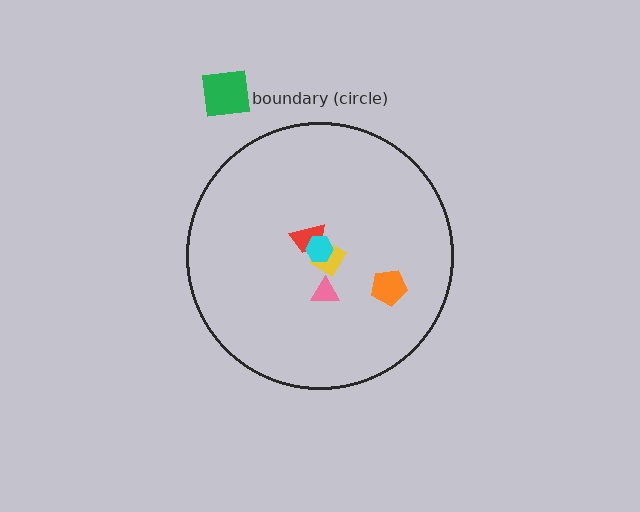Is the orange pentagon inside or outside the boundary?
Inside.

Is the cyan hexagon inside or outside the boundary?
Inside.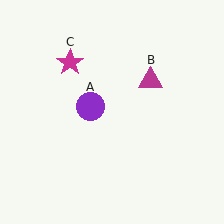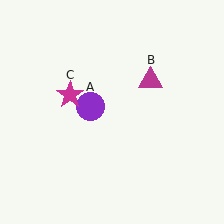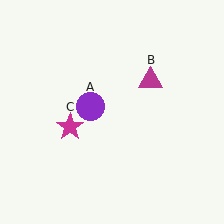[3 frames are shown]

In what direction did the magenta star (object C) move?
The magenta star (object C) moved down.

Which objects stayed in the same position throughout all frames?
Purple circle (object A) and magenta triangle (object B) remained stationary.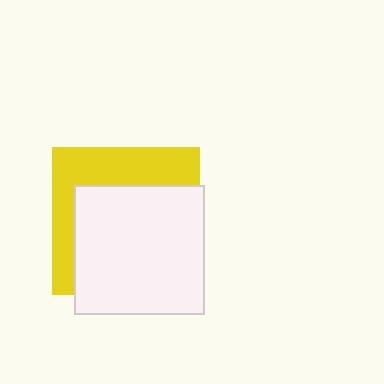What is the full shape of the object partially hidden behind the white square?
The partially hidden object is a yellow square.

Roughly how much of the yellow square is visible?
A small part of it is visible (roughly 37%).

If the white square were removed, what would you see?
You would see the complete yellow square.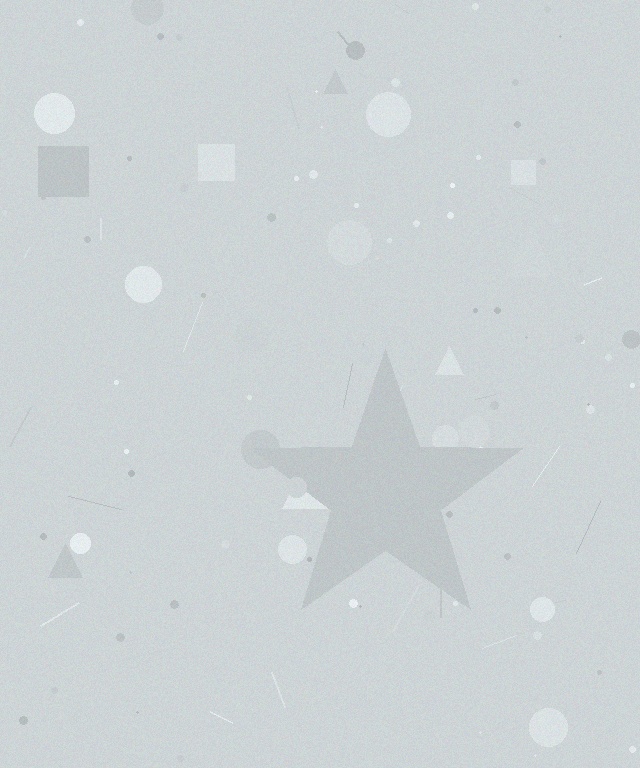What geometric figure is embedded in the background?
A star is embedded in the background.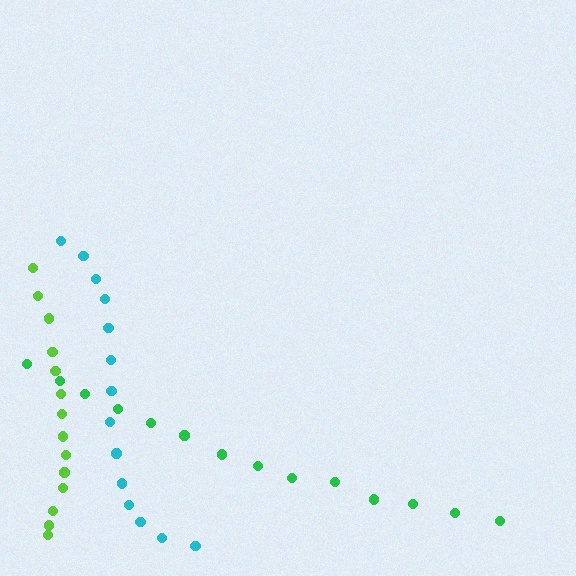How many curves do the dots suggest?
There are 3 distinct paths.